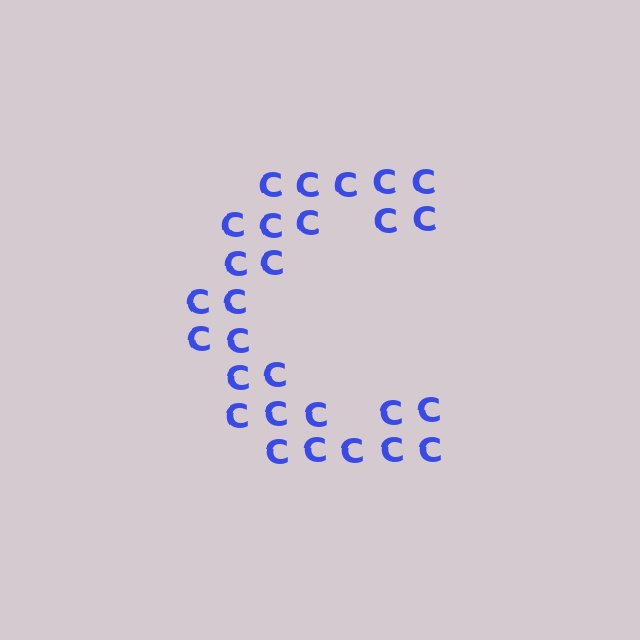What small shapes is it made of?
It is made of small letter C's.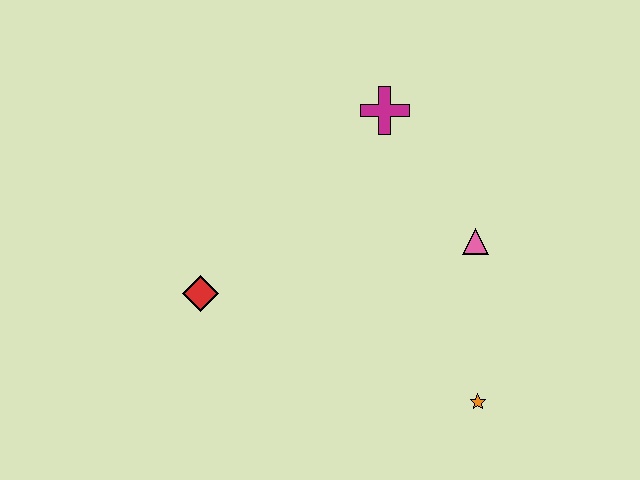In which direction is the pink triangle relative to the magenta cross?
The pink triangle is below the magenta cross.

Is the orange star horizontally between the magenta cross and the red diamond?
No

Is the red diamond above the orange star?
Yes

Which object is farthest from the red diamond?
The orange star is farthest from the red diamond.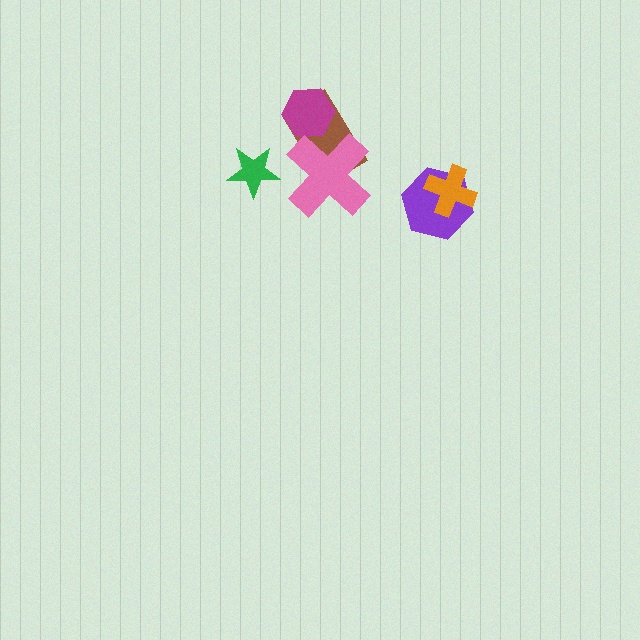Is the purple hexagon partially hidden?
Yes, it is partially covered by another shape.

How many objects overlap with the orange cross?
1 object overlaps with the orange cross.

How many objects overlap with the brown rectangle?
2 objects overlap with the brown rectangle.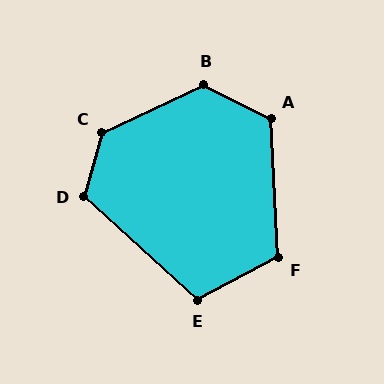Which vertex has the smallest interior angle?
E, at approximately 110 degrees.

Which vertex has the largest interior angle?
C, at approximately 131 degrees.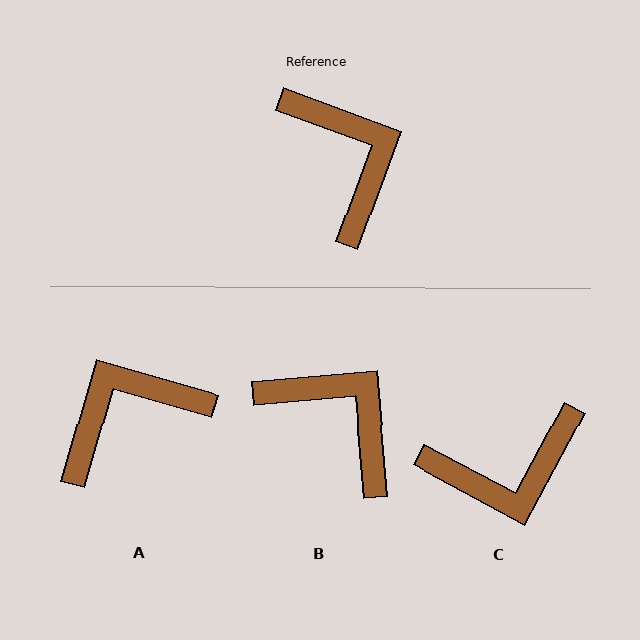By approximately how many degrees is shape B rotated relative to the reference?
Approximately 25 degrees counter-clockwise.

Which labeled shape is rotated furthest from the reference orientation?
C, about 98 degrees away.